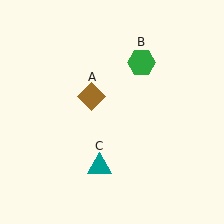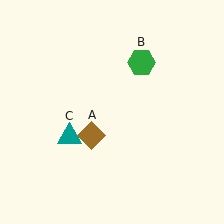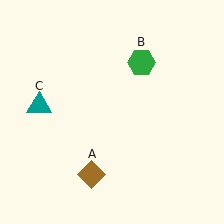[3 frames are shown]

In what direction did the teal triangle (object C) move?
The teal triangle (object C) moved up and to the left.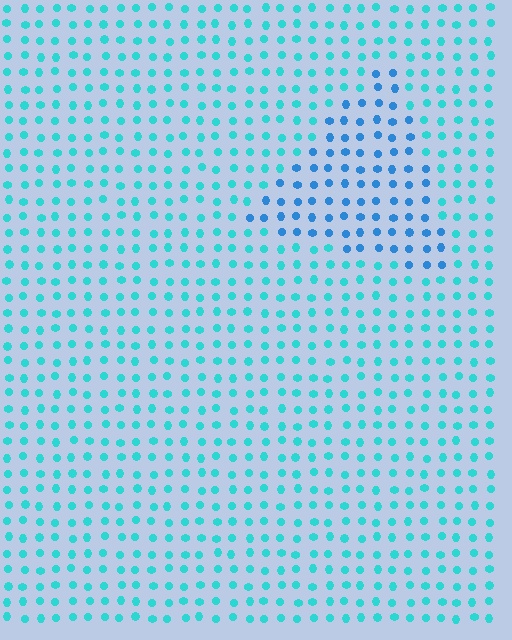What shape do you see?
I see a triangle.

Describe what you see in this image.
The image is filled with small cyan elements in a uniform arrangement. A triangle-shaped region is visible where the elements are tinted to a slightly different hue, forming a subtle color boundary.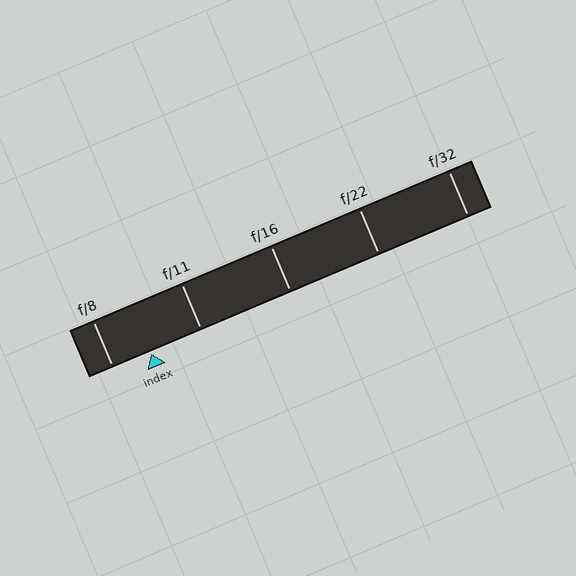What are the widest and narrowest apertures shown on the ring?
The widest aperture shown is f/8 and the narrowest is f/32.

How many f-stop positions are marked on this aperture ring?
There are 5 f-stop positions marked.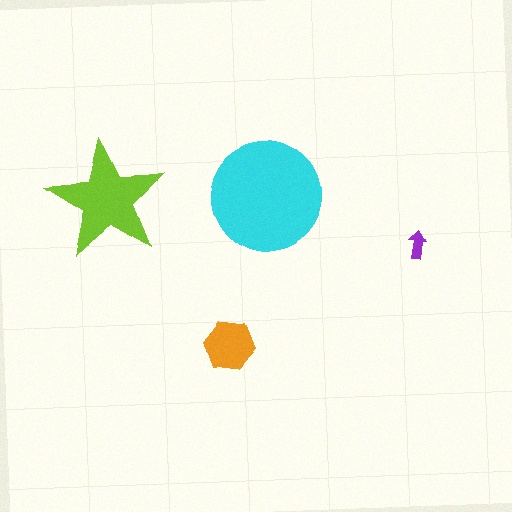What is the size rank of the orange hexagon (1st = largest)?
3rd.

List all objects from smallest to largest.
The purple arrow, the orange hexagon, the lime star, the cyan circle.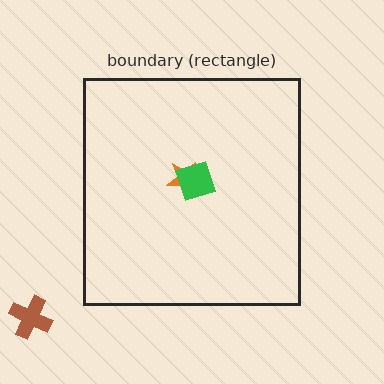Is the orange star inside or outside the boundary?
Inside.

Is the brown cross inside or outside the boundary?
Outside.